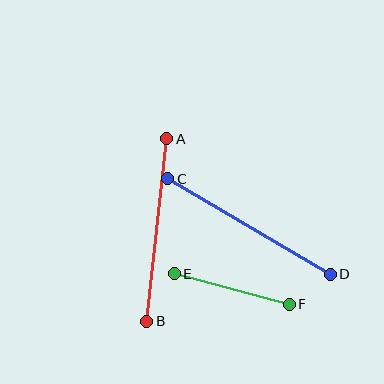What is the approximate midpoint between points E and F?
The midpoint is at approximately (232, 289) pixels.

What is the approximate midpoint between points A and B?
The midpoint is at approximately (157, 230) pixels.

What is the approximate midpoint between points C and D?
The midpoint is at approximately (249, 226) pixels.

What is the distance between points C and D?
The distance is approximately 189 pixels.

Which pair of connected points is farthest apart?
Points C and D are farthest apart.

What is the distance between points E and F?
The distance is approximately 119 pixels.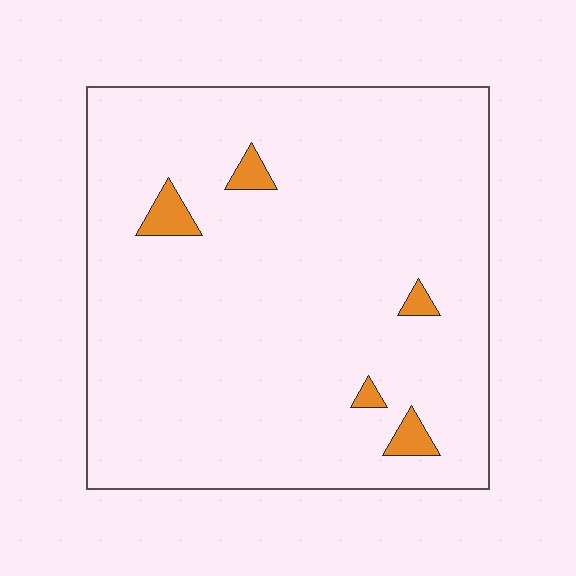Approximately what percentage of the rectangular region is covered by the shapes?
Approximately 5%.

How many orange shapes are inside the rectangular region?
5.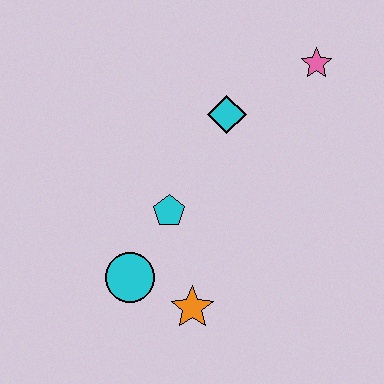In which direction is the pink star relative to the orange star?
The pink star is above the orange star.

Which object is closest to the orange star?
The cyan circle is closest to the orange star.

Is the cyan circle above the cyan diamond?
No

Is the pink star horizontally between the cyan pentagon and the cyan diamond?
No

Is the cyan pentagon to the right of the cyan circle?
Yes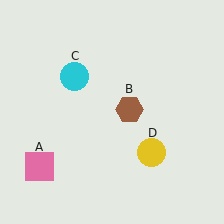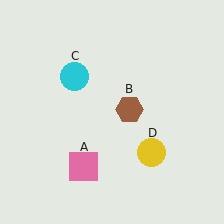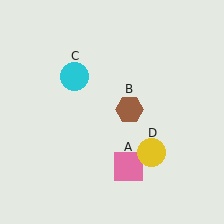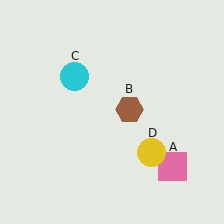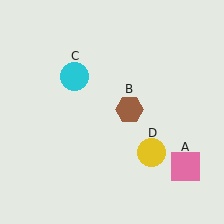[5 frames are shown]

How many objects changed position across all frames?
1 object changed position: pink square (object A).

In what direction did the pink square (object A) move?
The pink square (object A) moved right.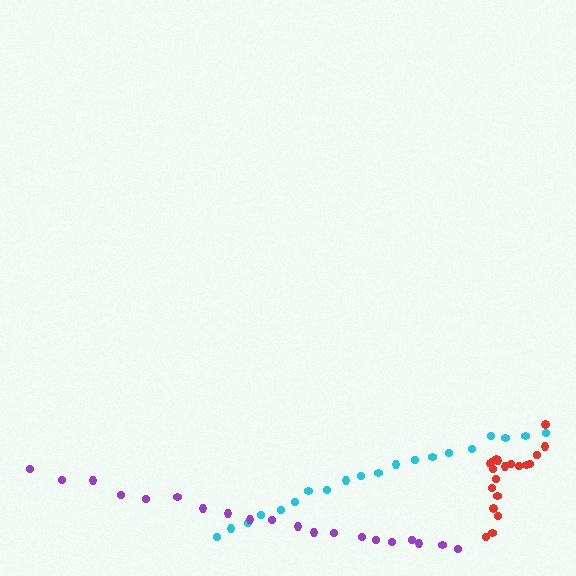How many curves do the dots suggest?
There are 3 distinct paths.